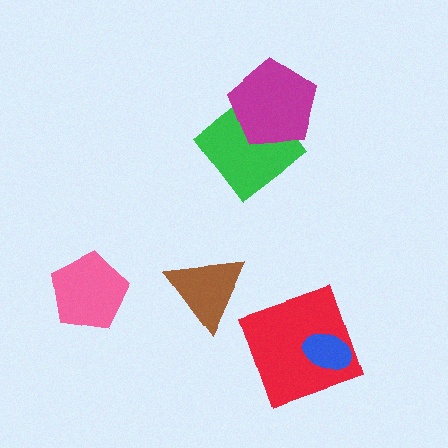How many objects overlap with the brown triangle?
0 objects overlap with the brown triangle.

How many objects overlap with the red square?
1 object overlaps with the red square.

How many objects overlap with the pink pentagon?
0 objects overlap with the pink pentagon.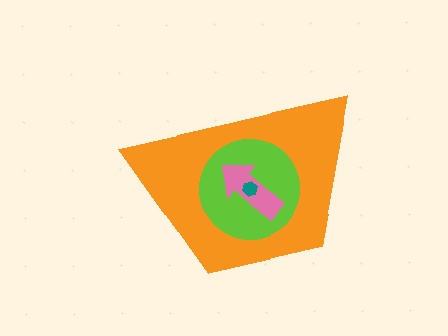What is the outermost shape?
The orange trapezoid.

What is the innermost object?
The teal hexagon.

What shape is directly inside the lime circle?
The pink arrow.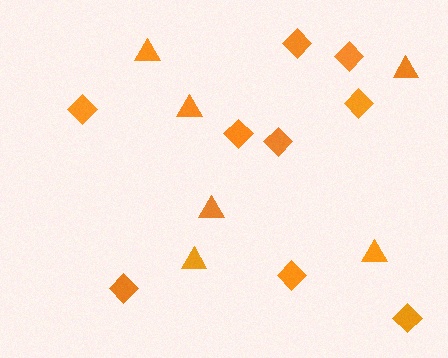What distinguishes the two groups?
There are 2 groups: one group of triangles (6) and one group of diamonds (9).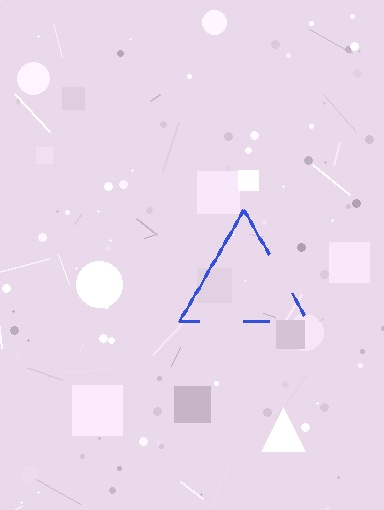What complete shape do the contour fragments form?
The contour fragments form a triangle.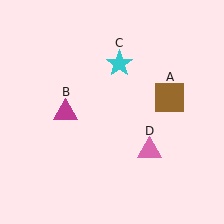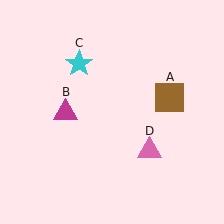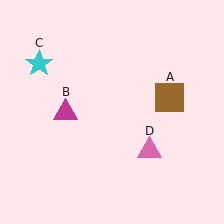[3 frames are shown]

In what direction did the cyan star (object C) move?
The cyan star (object C) moved left.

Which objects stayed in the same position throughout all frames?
Brown square (object A) and magenta triangle (object B) and pink triangle (object D) remained stationary.